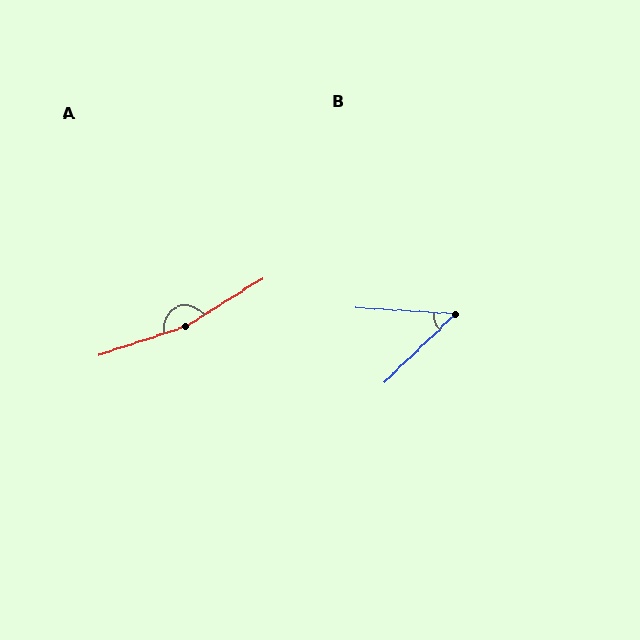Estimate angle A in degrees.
Approximately 166 degrees.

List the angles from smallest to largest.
B (48°), A (166°).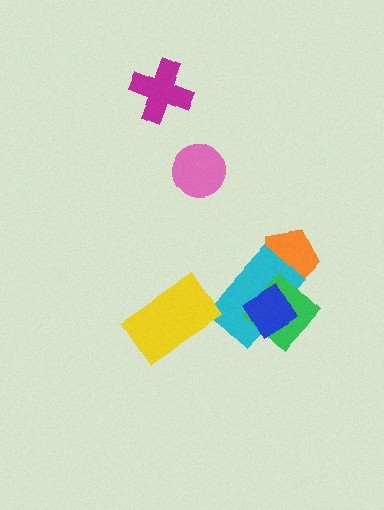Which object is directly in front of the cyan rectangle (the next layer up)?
The green diamond is directly in front of the cyan rectangle.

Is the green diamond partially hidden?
Yes, it is partially covered by another shape.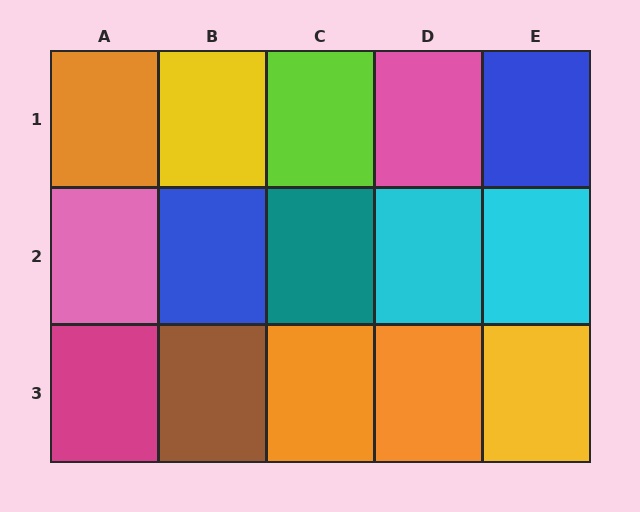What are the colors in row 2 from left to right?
Pink, blue, teal, cyan, cyan.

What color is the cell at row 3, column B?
Brown.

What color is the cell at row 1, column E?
Blue.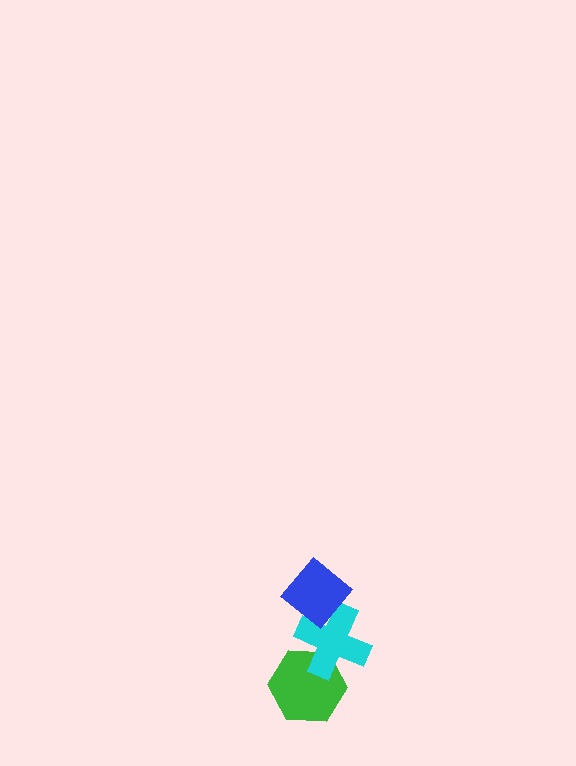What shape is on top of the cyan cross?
The blue diamond is on top of the cyan cross.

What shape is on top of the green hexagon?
The cyan cross is on top of the green hexagon.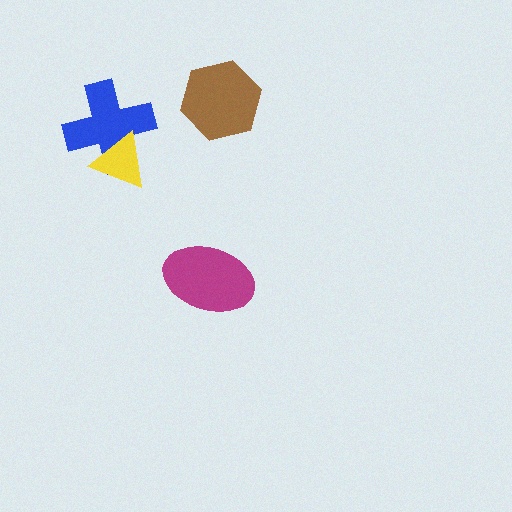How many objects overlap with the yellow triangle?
1 object overlaps with the yellow triangle.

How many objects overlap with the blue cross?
1 object overlaps with the blue cross.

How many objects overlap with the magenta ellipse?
0 objects overlap with the magenta ellipse.